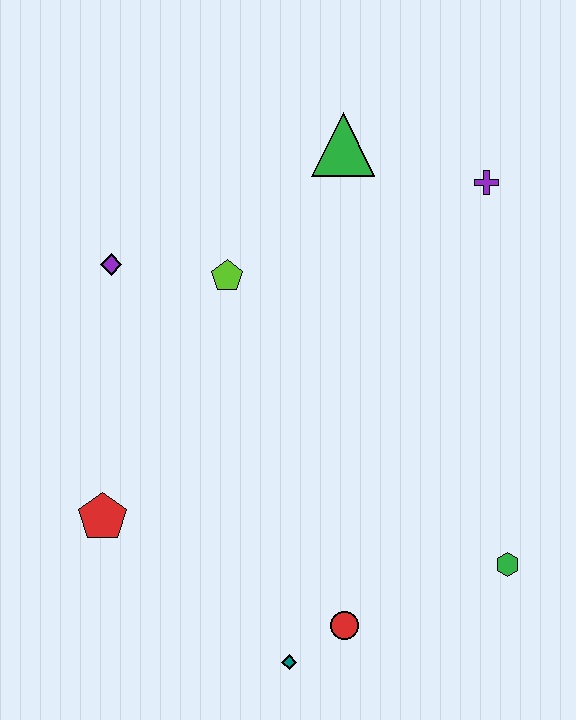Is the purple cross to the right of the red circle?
Yes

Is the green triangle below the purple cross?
No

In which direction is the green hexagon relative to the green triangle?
The green hexagon is below the green triangle.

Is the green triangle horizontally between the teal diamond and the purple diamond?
No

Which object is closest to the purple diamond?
The lime pentagon is closest to the purple diamond.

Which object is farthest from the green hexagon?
The purple diamond is farthest from the green hexagon.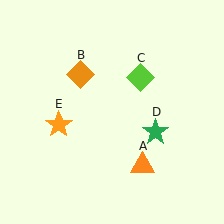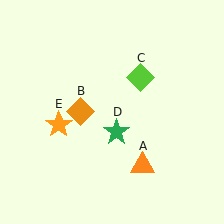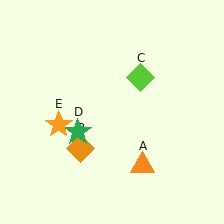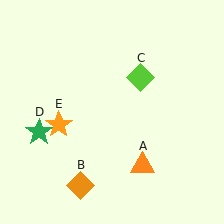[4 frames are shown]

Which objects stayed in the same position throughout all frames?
Orange triangle (object A) and lime diamond (object C) and orange star (object E) remained stationary.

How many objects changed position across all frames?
2 objects changed position: orange diamond (object B), green star (object D).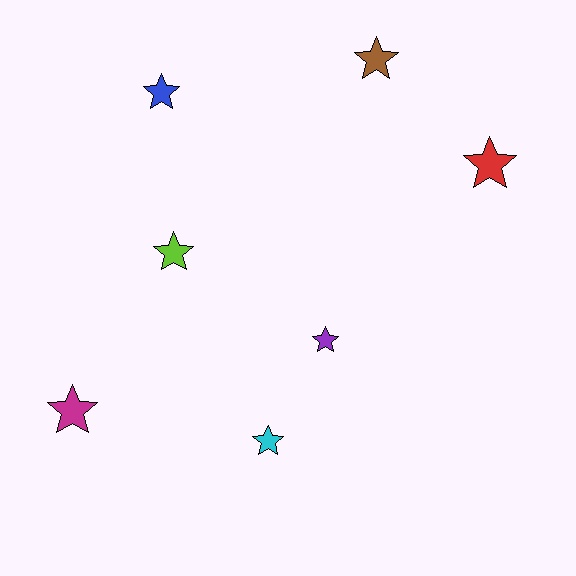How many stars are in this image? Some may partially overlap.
There are 7 stars.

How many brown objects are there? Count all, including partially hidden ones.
There is 1 brown object.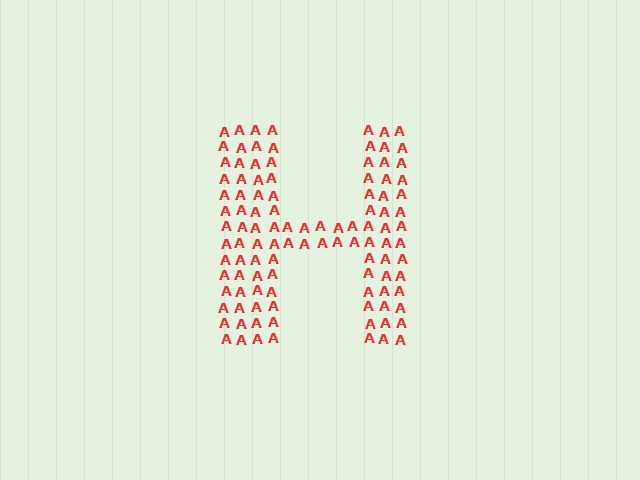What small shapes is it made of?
It is made of small letter A's.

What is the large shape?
The large shape is the letter H.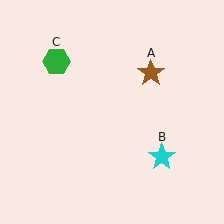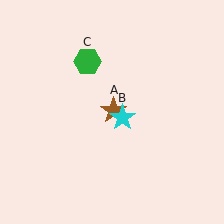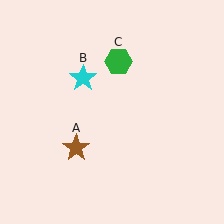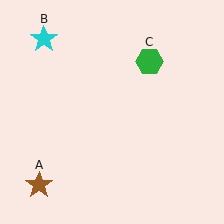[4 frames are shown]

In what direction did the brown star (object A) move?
The brown star (object A) moved down and to the left.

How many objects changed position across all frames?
3 objects changed position: brown star (object A), cyan star (object B), green hexagon (object C).